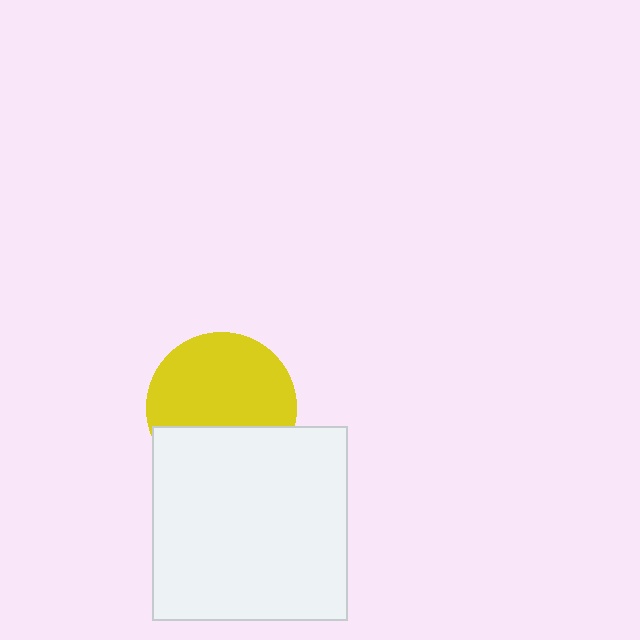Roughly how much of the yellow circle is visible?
About half of it is visible (roughly 65%).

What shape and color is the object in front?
The object in front is a white square.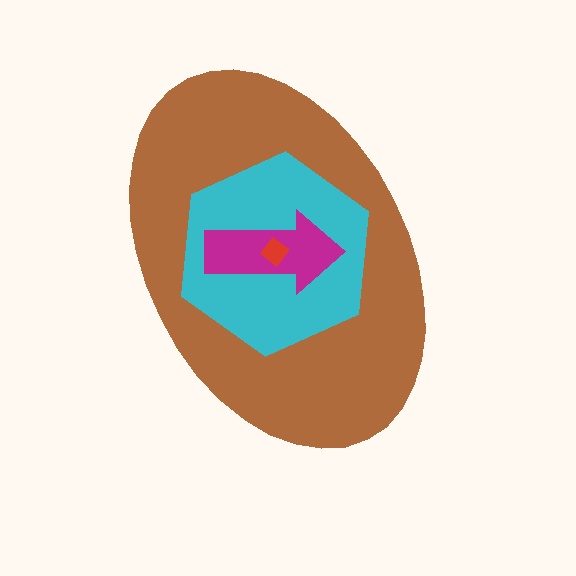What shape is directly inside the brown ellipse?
The cyan hexagon.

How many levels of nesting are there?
4.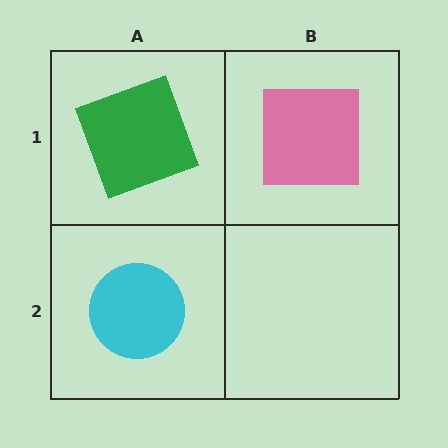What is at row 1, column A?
A green square.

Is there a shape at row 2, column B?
No, that cell is empty.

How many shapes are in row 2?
1 shape.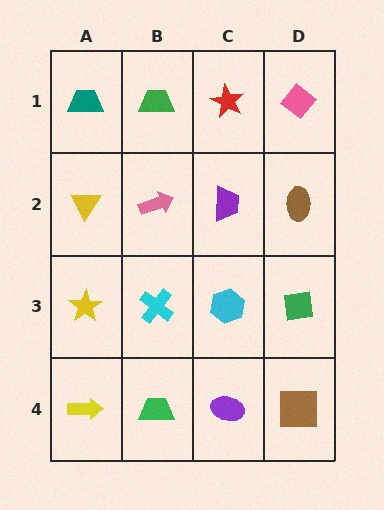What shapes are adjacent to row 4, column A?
A yellow star (row 3, column A), a green trapezoid (row 4, column B).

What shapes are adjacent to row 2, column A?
A teal trapezoid (row 1, column A), a yellow star (row 3, column A), a pink arrow (row 2, column B).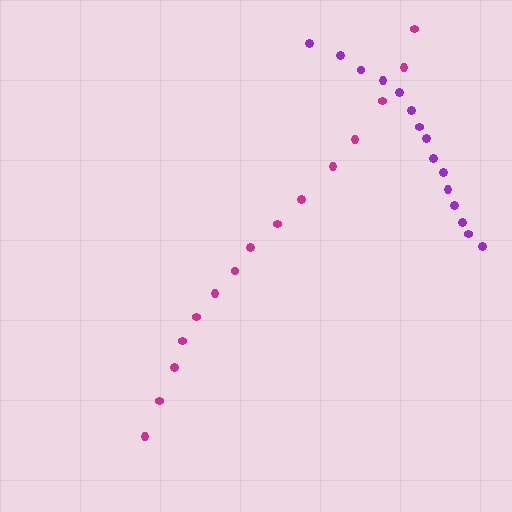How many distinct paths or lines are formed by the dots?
There are 2 distinct paths.